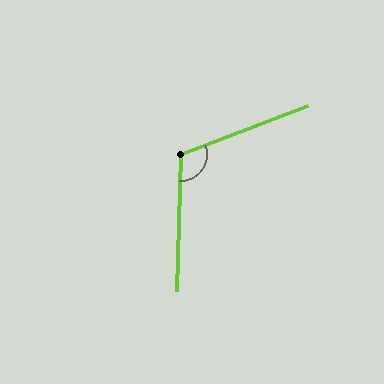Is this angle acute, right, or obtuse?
It is obtuse.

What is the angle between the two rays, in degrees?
Approximately 113 degrees.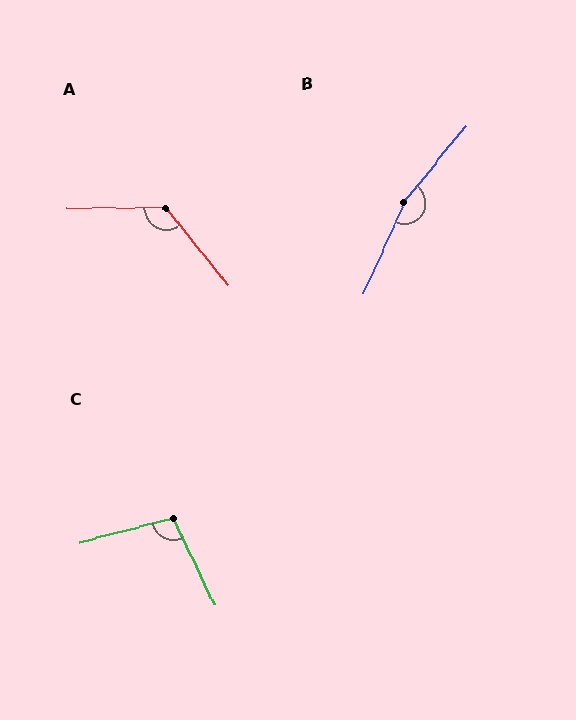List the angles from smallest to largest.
C (101°), A (129°), B (165°).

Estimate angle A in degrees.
Approximately 129 degrees.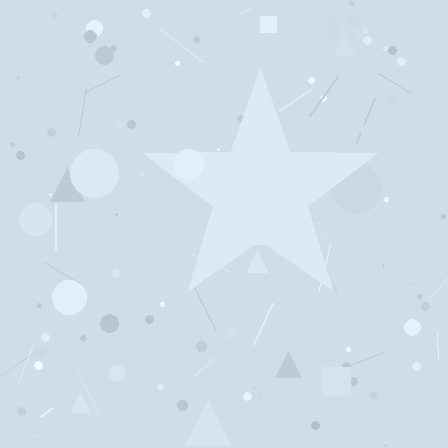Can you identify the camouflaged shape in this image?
The camouflaged shape is a star.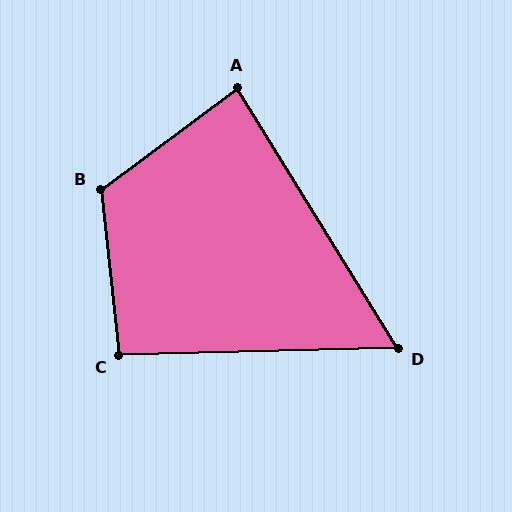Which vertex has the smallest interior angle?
D, at approximately 60 degrees.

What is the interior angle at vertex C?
Approximately 95 degrees (approximately right).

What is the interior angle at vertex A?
Approximately 85 degrees (approximately right).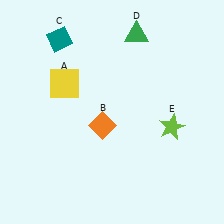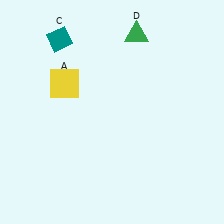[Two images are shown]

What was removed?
The lime star (E), the orange diamond (B) were removed in Image 2.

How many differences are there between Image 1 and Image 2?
There are 2 differences between the two images.